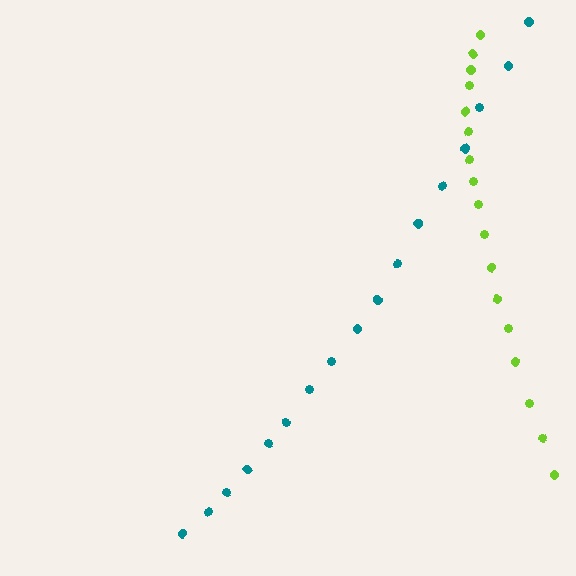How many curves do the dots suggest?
There are 2 distinct paths.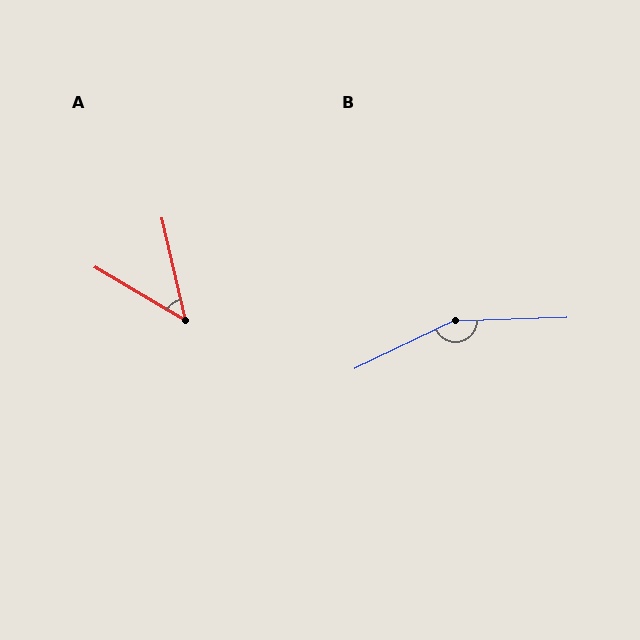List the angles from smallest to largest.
A (47°), B (156°).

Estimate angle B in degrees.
Approximately 156 degrees.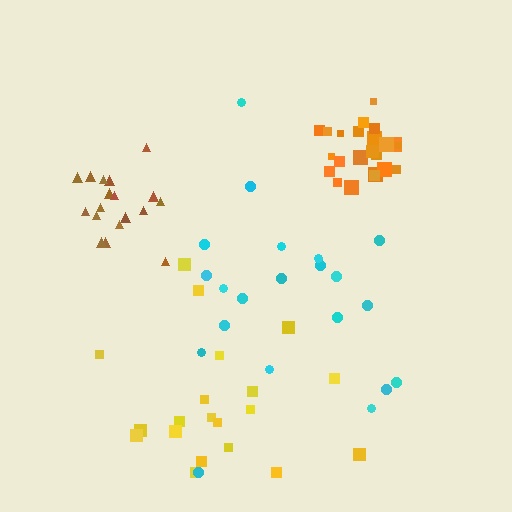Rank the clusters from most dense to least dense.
orange, brown, cyan, yellow.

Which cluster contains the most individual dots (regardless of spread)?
Orange (23).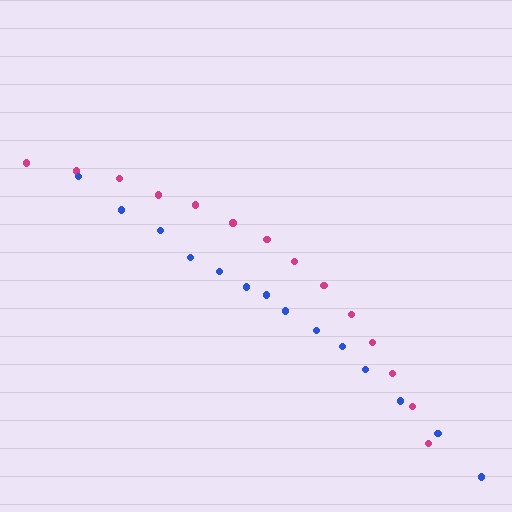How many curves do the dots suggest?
There are 2 distinct paths.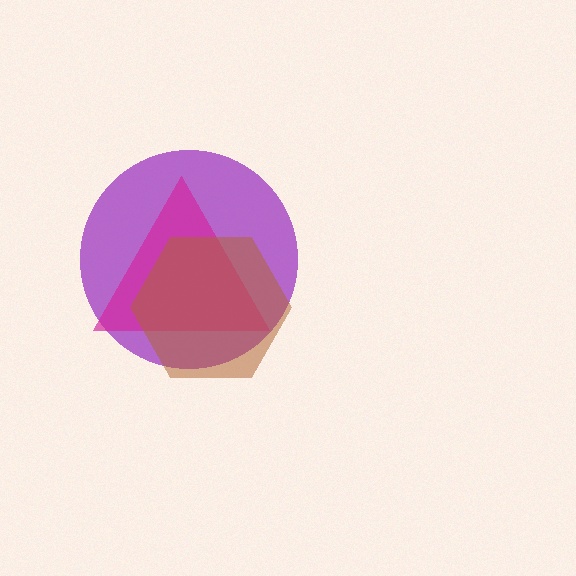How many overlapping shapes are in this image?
There are 3 overlapping shapes in the image.